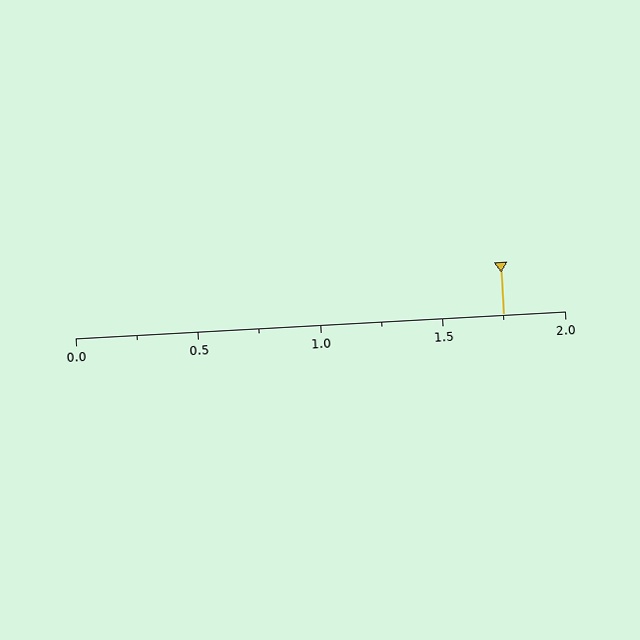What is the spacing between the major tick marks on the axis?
The major ticks are spaced 0.5 apart.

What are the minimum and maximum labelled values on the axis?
The axis runs from 0.0 to 2.0.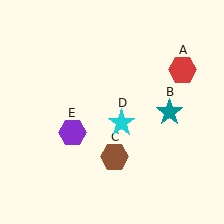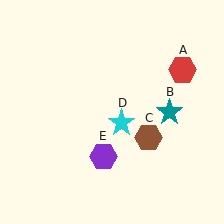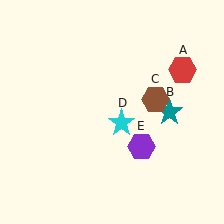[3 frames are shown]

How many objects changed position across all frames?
2 objects changed position: brown hexagon (object C), purple hexagon (object E).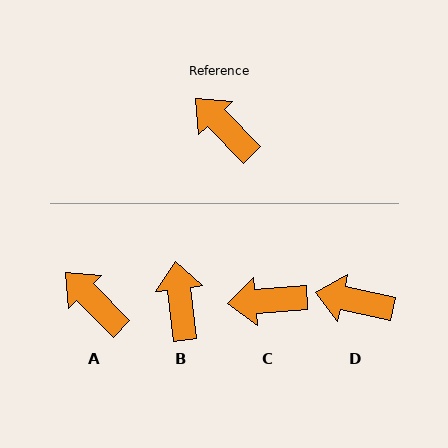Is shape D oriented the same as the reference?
No, it is off by about 33 degrees.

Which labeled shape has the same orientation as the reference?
A.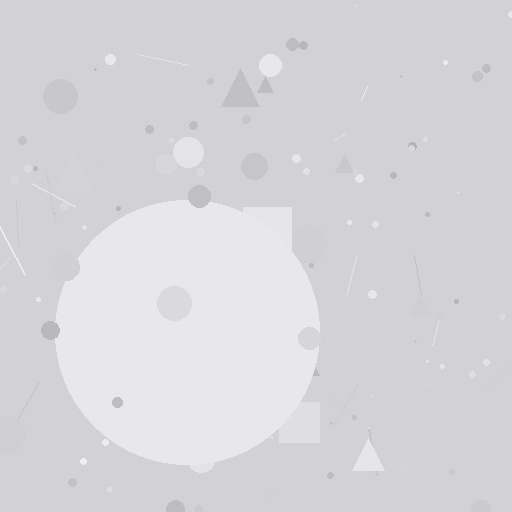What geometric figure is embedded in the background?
A circle is embedded in the background.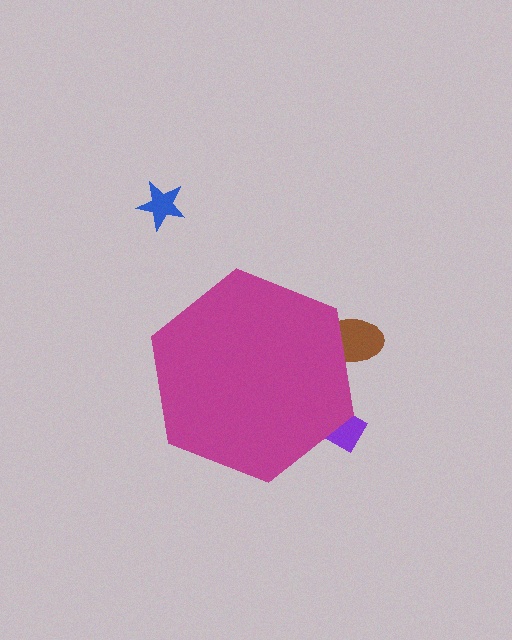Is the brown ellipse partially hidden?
Yes, the brown ellipse is partially hidden behind the magenta hexagon.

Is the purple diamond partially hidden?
Yes, the purple diamond is partially hidden behind the magenta hexagon.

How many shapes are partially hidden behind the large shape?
2 shapes are partially hidden.